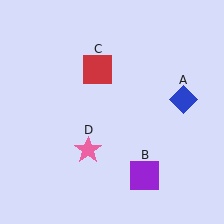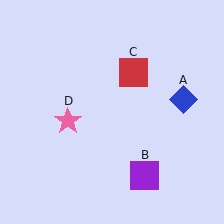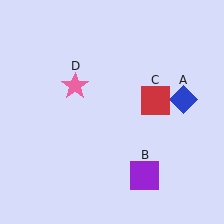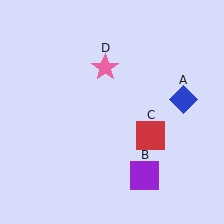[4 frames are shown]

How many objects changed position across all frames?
2 objects changed position: red square (object C), pink star (object D).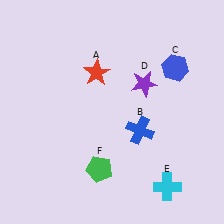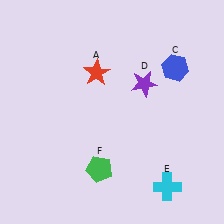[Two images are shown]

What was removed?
The blue cross (B) was removed in Image 2.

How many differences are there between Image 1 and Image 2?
There is 1 difference between the two images.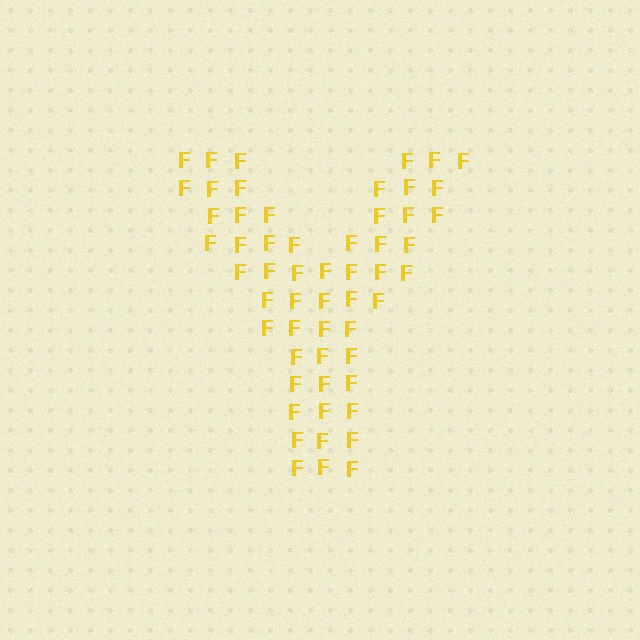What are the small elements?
The small elements are letter F's.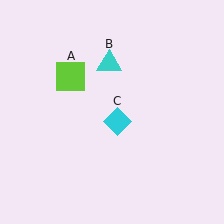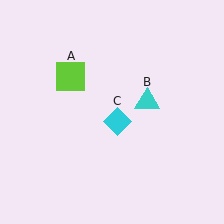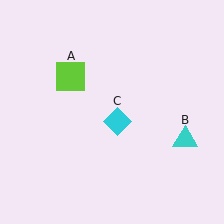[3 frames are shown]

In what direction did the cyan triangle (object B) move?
The cyan triangle (object B) moved down and to the right.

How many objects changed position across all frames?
1 object changed position: cyan triangle (object B).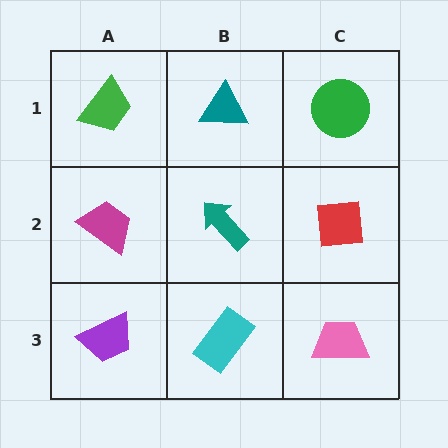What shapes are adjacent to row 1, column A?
A magenta trapezoid (row 2, column A), a teal triangle (row 1, column B).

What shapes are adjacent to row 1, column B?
A teal arrow (row 2, column B), a green trapezoid (row 1, column A), a green circle (row 1, column C).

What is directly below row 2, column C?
A pink trapezoid.